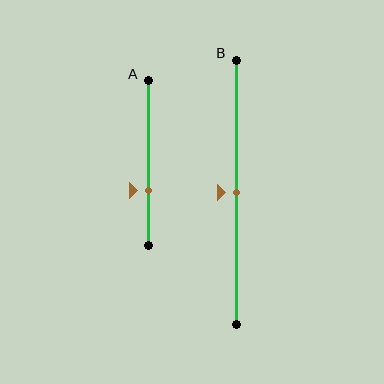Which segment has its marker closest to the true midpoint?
Segment B has its marker closest to the true midpoint.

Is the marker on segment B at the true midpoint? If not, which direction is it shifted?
Yes, the marker on segment B is at the true midpoint.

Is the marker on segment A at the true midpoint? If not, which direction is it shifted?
No, the marker on segment A is shifted downward by about 17% of the segment length.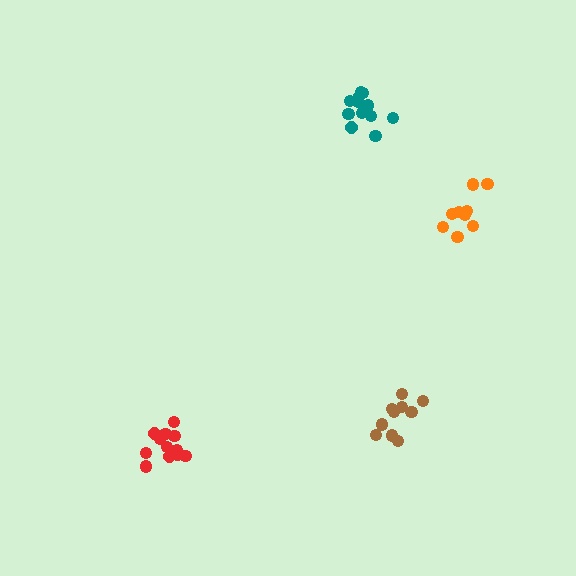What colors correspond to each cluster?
The clusters are colored: brown, orange, teal, red.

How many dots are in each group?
Group 1: 10 dots, Group 2: 9 dots, Group 3: 12 dots, Group 4: 12 dots (43 total).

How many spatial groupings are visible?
There are 4 spatial groupings.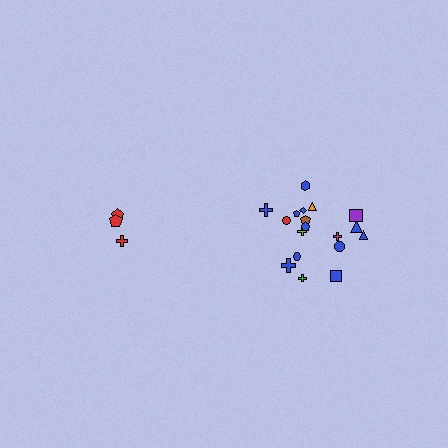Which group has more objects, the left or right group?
The right group.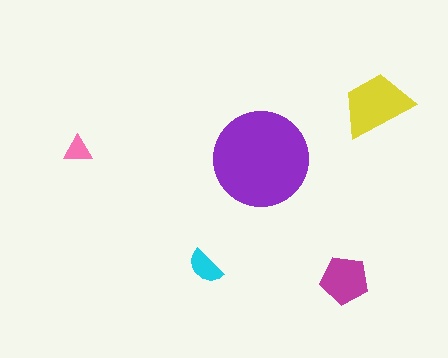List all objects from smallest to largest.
The pink triangle, the cyan semicircle, the magenta pentagon, the yellow trapezoid, the purple circle.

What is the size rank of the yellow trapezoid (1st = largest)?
2nd.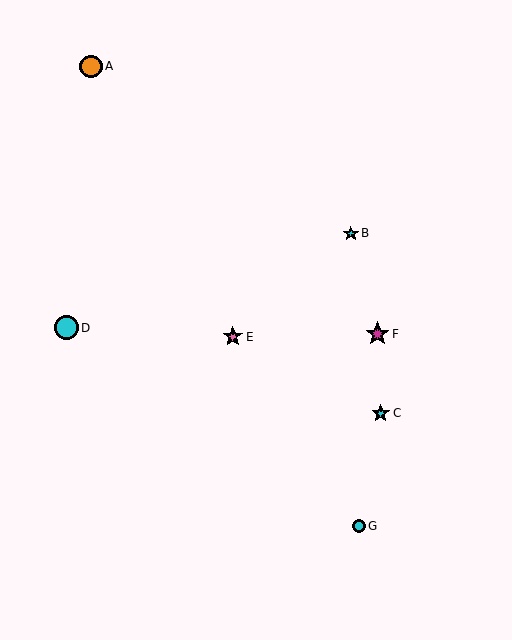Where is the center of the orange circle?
The center of the orange circle is at (91, 66).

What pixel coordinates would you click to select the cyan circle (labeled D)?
Click at (66, 328) to select the cyan circle D.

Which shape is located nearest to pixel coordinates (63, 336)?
The cyan circle (labeled D) at (66, 328) is nearest to that location.